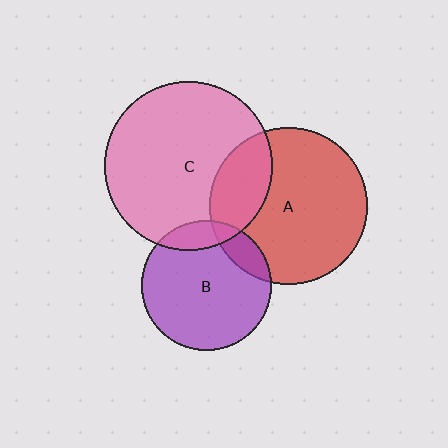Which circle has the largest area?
Circle C (pink).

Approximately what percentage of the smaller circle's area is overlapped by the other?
Approximately 15%.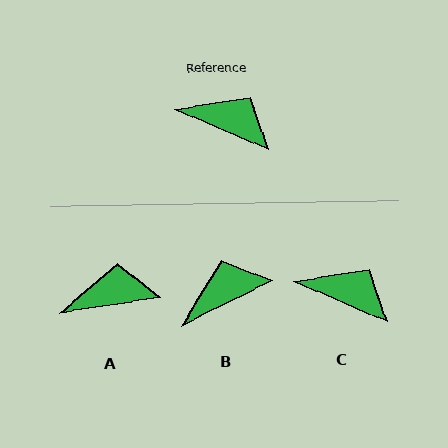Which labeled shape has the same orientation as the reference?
C.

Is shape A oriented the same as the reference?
No, it is off by about 33 degrees.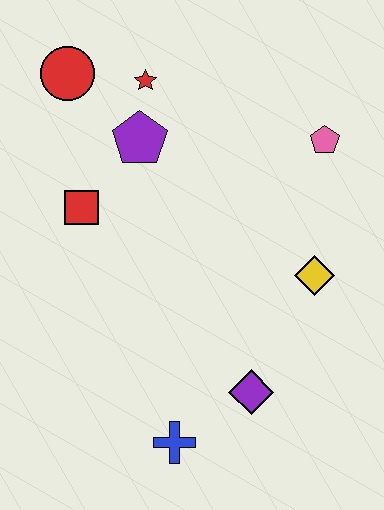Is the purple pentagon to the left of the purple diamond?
Yes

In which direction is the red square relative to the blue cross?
The red square is above the blue cross.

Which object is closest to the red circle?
The red star is closest to the red circle.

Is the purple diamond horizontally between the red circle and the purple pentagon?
No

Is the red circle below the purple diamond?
No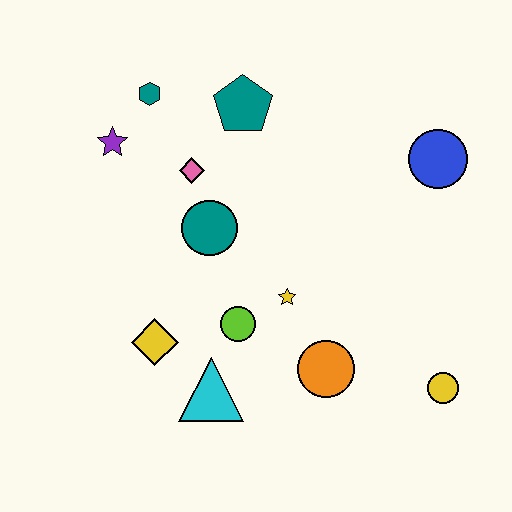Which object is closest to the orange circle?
The yellow star is closest to the orange circle.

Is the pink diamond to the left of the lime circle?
Yes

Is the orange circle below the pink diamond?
Yes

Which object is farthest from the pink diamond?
The yellow circle is farthest from the pink diamond.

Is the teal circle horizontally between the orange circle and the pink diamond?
Yes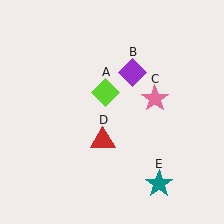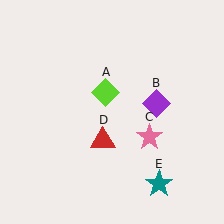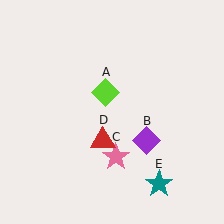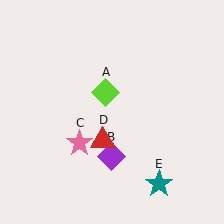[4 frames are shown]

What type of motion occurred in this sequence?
The purple diamond (object B), pink star (object C) rotated clockwise around the center of the scene.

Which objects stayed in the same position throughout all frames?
Lime diamond (object A) and red triangle (object D) and teal star (object E) remained stationary.